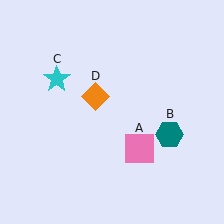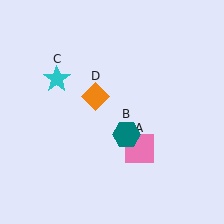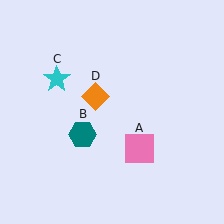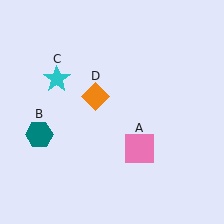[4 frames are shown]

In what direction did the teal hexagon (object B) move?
The teal hexagon (object B) moved left.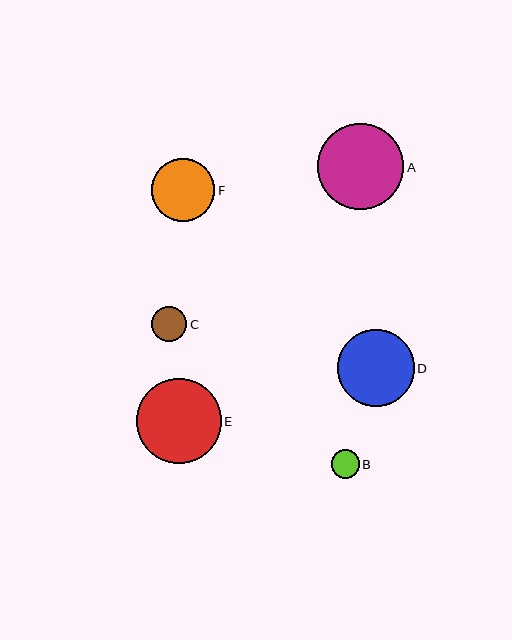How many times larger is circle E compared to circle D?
Circle E is approximately 1.1 times the size of circle D.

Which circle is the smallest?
Circle B is the smallest with a size of approximately 28 pixels.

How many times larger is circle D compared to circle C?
Circle D is approximately 2.2 times the size of circle C.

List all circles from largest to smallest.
From largest to smallest: A, E, D, F, C, B.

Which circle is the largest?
Circle A is the largest with a size of approximately 86 pixels.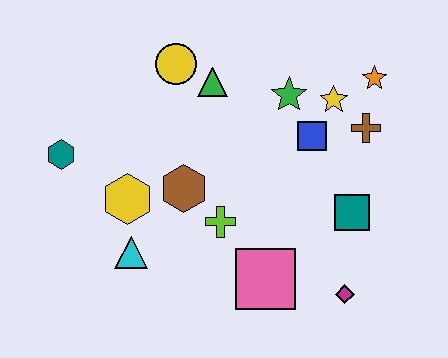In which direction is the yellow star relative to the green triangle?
The yellow star is to the right of the green triangle.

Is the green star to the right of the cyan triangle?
Yes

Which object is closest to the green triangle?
The yellow circle is closest to the green triangle.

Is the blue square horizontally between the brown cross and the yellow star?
No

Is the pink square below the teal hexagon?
Yes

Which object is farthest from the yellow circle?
The magenta diamond is farthest from the yellow circle.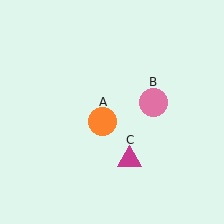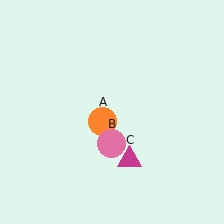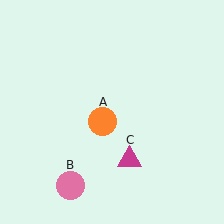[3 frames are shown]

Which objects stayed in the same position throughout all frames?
Orange circle (object A) and magenta triangle (object C) remained stationary.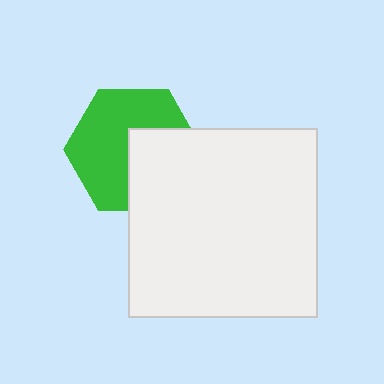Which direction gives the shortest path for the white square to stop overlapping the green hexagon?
Moving toward the lower-right gives the shortest separation.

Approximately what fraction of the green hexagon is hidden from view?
Roughly 40% of the green hexagon is hidden behind the white square.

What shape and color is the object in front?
The object in front is a white square.